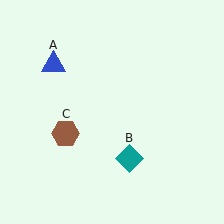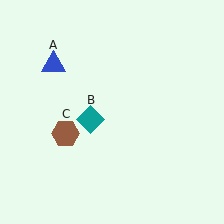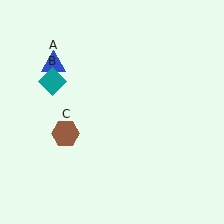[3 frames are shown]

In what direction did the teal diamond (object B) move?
The teal diamond (object B) moved up and to the left.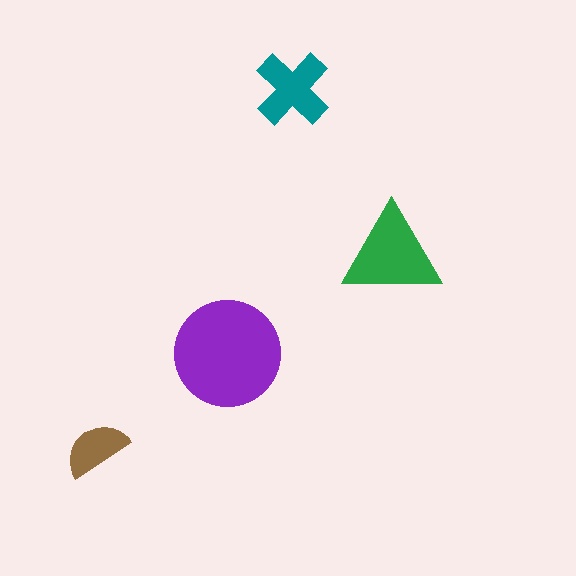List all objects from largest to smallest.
The purple circle, the green triangle, the teal cross, the brown semicircle.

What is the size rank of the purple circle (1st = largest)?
1st.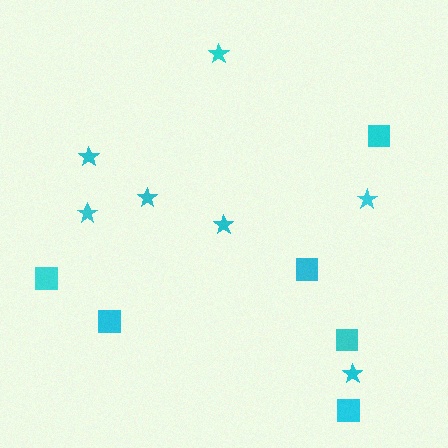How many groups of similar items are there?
There are 2 groups: one group of stars (7) and one group of squares (6).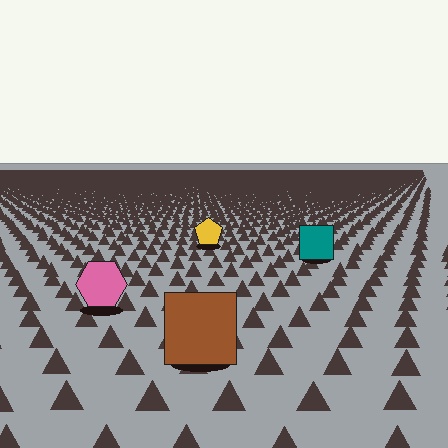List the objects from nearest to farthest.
From nearest to farthest: the brown square, the pink hexagon, the teal square, the yellow pentagon.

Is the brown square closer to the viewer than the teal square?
Yes. The brown square is closer — you can tell from the texture gradient: the ground texture is coarser near it.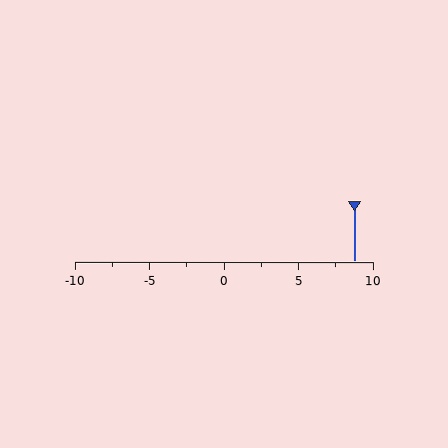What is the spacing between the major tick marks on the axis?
The major ticks are spaced 5 apart.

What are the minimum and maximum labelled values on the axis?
The axis runs from -10 to 10.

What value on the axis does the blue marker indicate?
The marker indicates approximately 8.8.